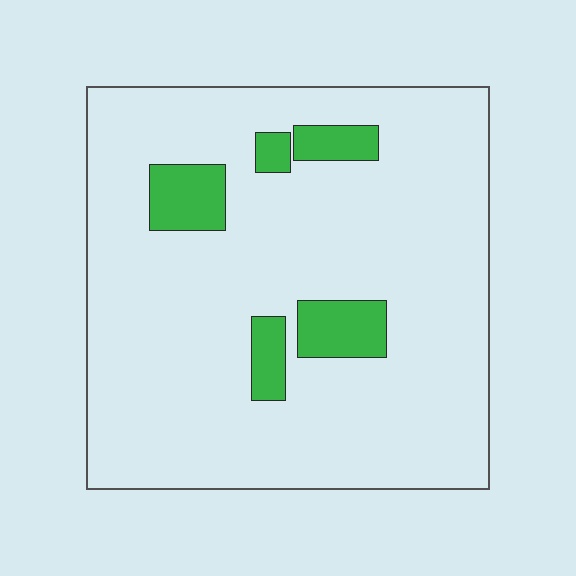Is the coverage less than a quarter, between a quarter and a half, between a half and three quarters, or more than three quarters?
Less than a quarter.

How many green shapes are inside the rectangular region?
5.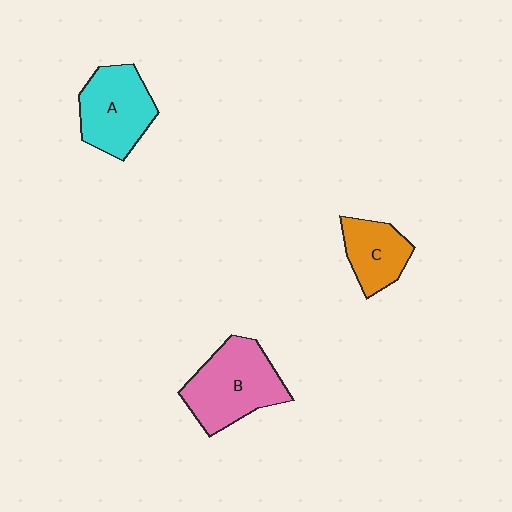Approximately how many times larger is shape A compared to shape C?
Approximately 1.4 times.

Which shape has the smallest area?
Shape C (orange).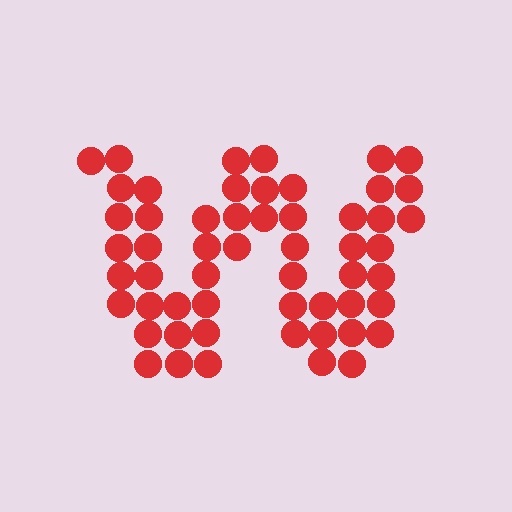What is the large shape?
The large shape is the letter W.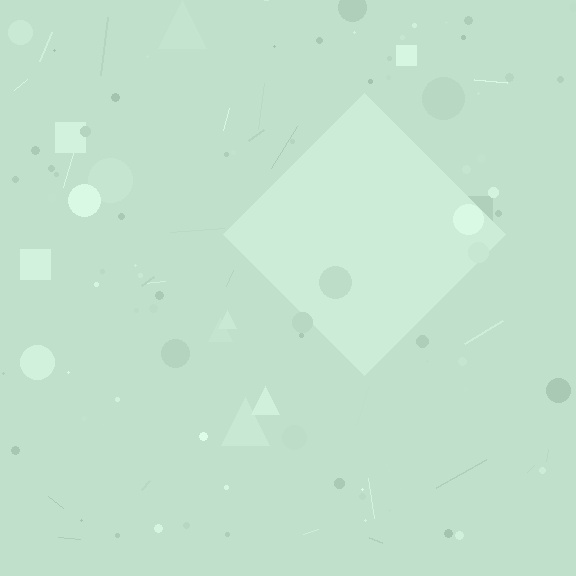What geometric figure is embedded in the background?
A diamond is embedded in the background.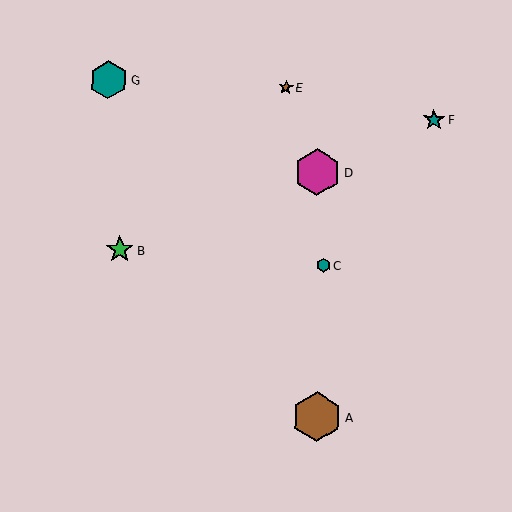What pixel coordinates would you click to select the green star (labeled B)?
Click at (120, 250) to select the green star B.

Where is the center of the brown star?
The center of the brown star is at (286, 87).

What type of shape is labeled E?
Shape E is a brown star.